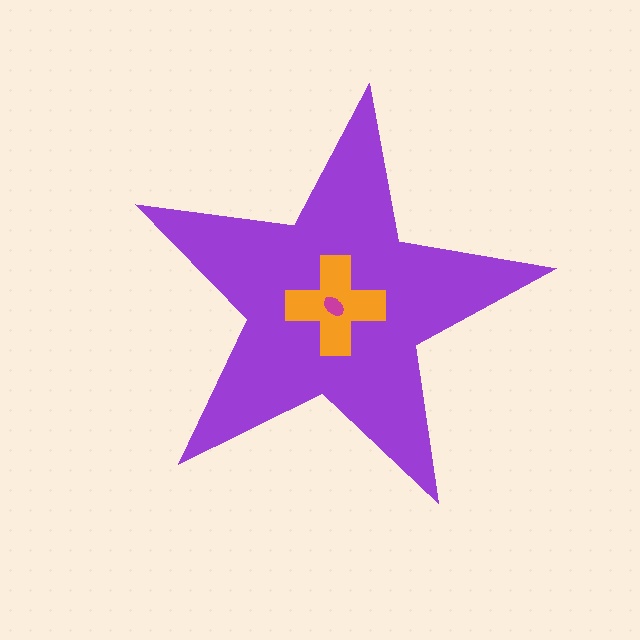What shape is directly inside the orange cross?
The magenta ellipse.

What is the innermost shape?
The magenta ellipse.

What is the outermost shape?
The purple star.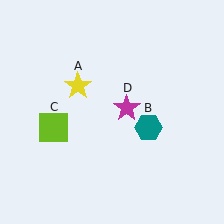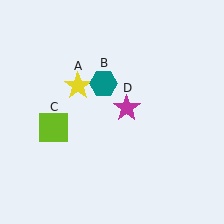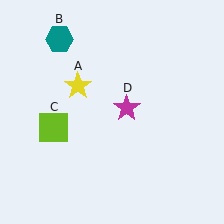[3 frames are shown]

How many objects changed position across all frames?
1 object changed position: teal hexagon (object B).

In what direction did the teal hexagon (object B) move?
The teal hexagon (object B) moved up and to the left.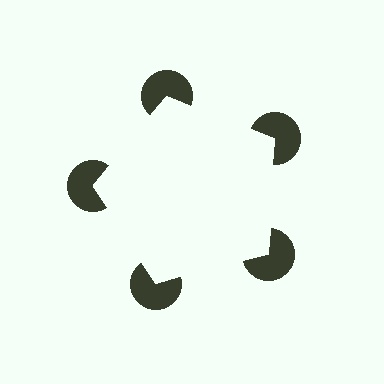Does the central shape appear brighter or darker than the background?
It typically appears slightly brighter than the background, even though no actual brightness change is drawn.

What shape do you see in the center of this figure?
An illusory pentagon — its edges are inferred from the aligned wedge cuts in the pac-man discs, not physically drawn.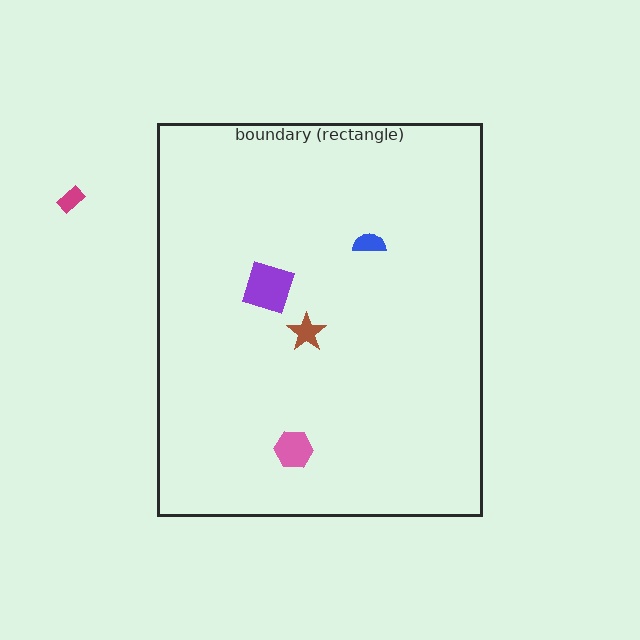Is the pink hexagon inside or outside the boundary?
Inside.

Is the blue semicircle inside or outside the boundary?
Inside.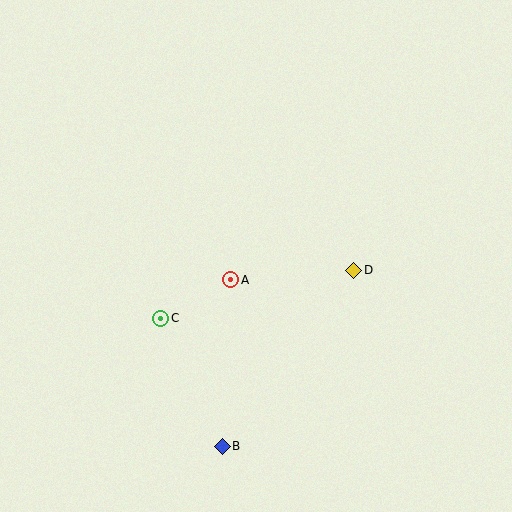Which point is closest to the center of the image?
Point A at (231, 280) is closest to the center.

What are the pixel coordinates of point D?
Point D is at (354, 270).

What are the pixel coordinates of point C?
Point C is at (160, 318).